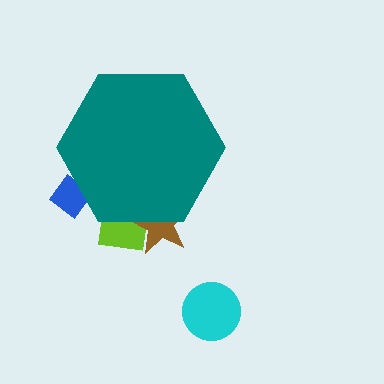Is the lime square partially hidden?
Yes, the lime square is partially hidden behind the teal hexagon.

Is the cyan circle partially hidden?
No, the cyan circle is fully visible.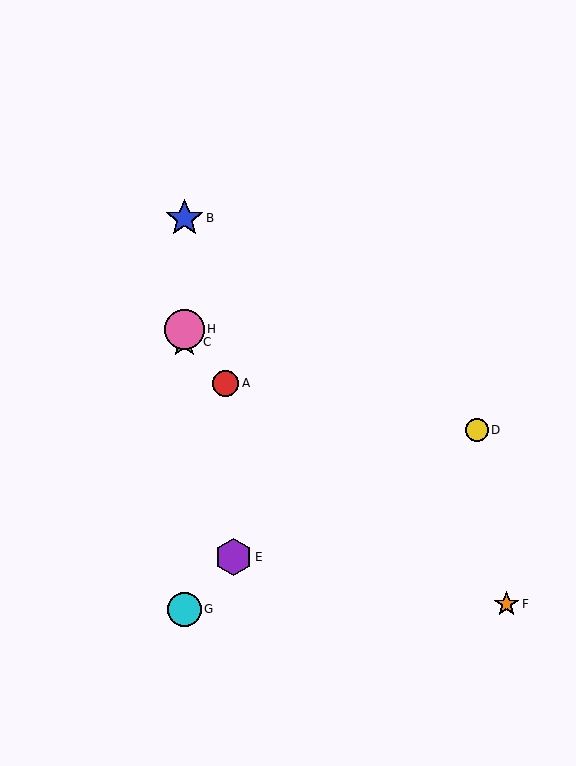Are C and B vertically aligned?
Yes, both are at x≈184.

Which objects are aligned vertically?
Objects B, C, G, H are aligned vertically.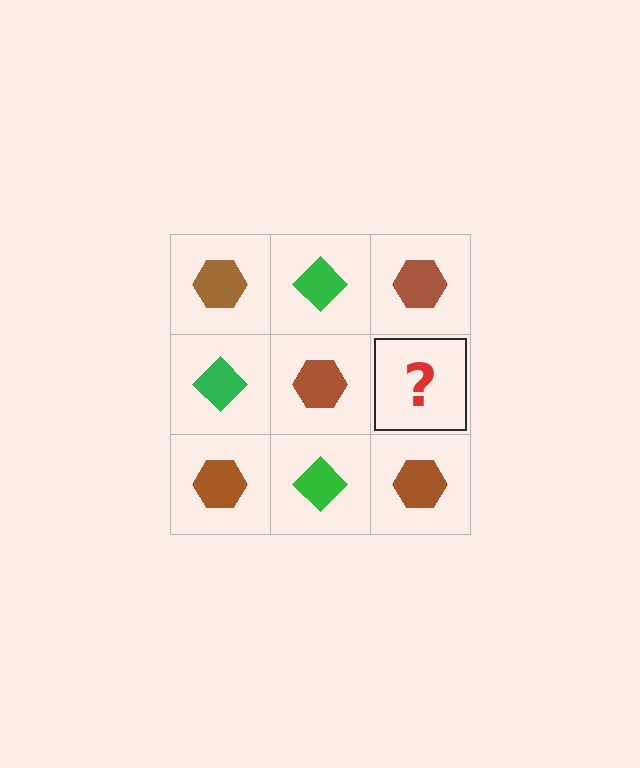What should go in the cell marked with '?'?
The missing cell should contain a green diamond.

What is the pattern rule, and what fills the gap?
The rule is that it alternates brown hexagon and green diamond in a checkerboard pattern. The gap should be filled with a green diamond.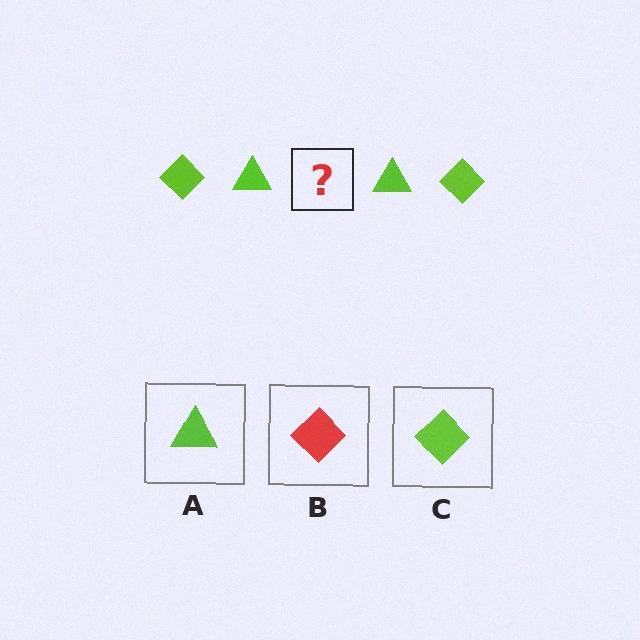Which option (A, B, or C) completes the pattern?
C.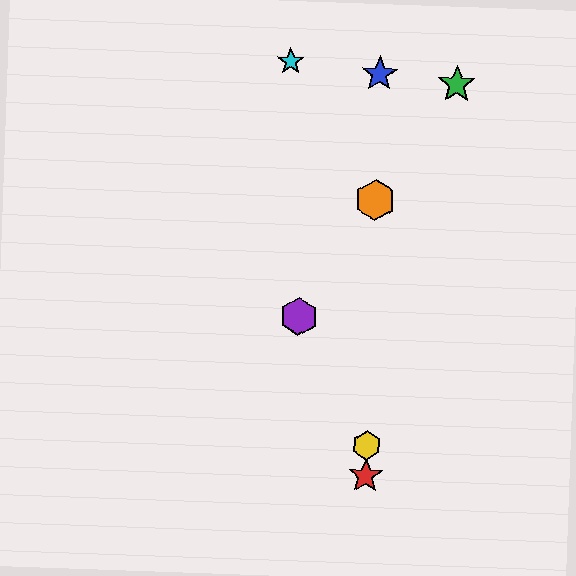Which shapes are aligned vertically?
The red star, the blue star, the yellow hexagon, the orange hexagon are aligned vertically.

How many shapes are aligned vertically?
4 shapes (the red star, the blue star, the yellow hexagon, the orange hexagon) are aligned vertically.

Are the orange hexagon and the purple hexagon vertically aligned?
No, the orange hexagon is at x≈375 and the purple hexagon is at x≈299.